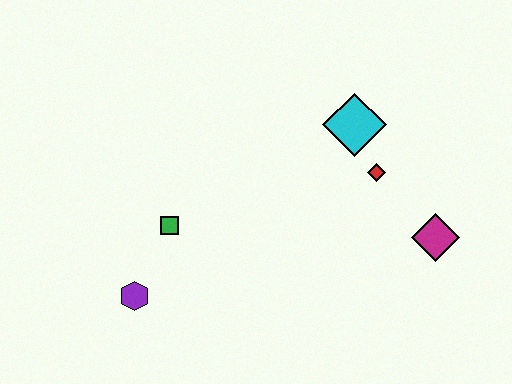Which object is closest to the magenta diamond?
The red diamond is closest to the magenta diamond.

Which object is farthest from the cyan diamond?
The purple hexagon is farthest from the cyan diamond.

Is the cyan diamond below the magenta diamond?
No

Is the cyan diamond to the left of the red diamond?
Yes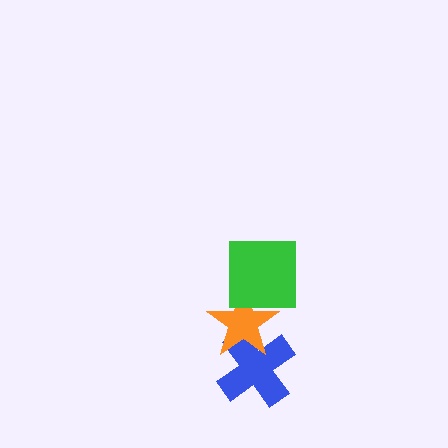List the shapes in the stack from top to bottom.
From top to bottom: the green square, the orange star, the blue cross.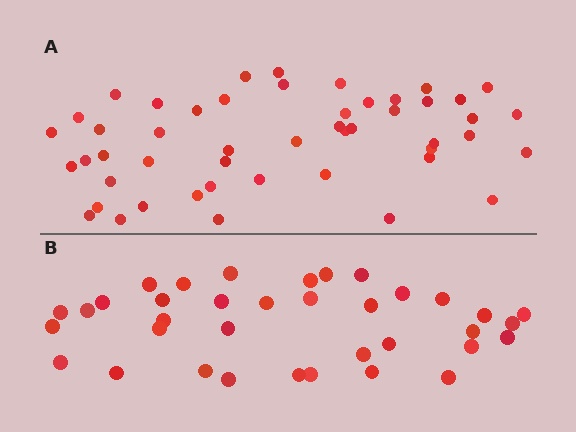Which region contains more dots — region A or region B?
Region A (the top region) has more dots.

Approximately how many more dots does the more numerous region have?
Region A has approximately 15 more dots than region B.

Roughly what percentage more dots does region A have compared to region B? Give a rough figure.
About 35% more.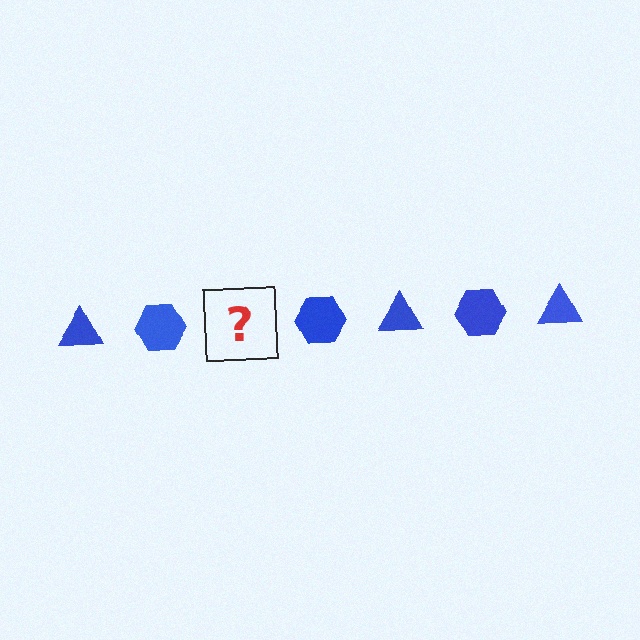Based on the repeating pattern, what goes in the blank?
The blank should be a blue triangle.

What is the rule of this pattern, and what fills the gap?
The rule is that the pattern cycles through triangle, hexagon shapes in blue. The gap should be filled with a blue triangle.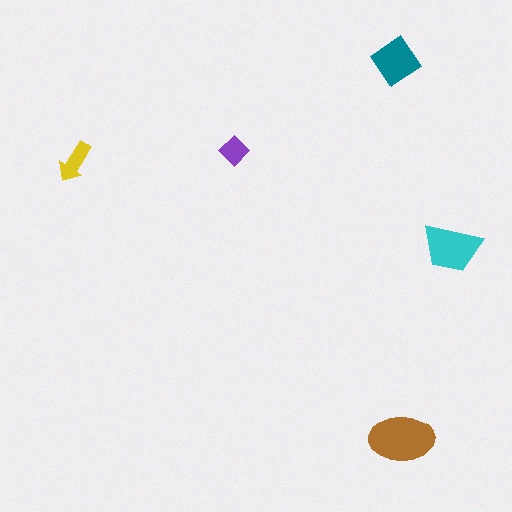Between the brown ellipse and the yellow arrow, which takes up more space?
The brown ellipse.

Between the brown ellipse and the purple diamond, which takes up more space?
The brown ellipse.